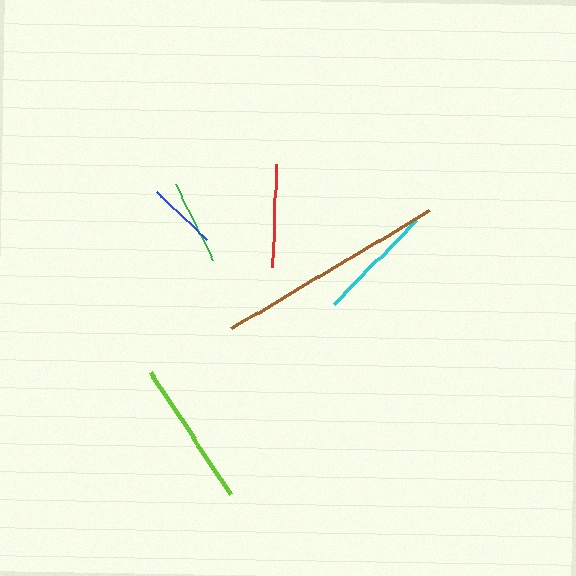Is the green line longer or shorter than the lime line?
The lime line is longer than the green line.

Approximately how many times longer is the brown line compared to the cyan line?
The brown line is approximately 2.0 times the length of the cyan line.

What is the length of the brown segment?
The brown segment is approximately 230 pixels long.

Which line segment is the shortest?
The blue line is the shortest at approximately 70 pixels.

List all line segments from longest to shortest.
From longest to shortest: brown, lime, cyan, red, green, blue.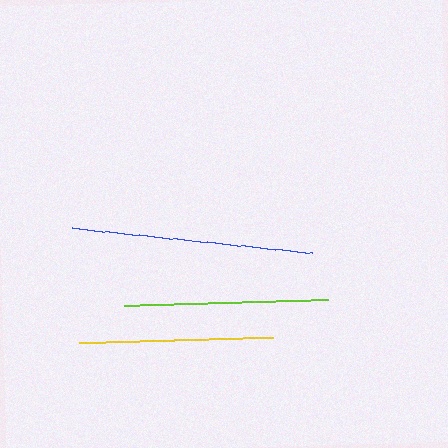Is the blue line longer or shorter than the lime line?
The blue line is longer than the lime line.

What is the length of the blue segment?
The blue segment is approximately 241 pixels long.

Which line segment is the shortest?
The yellow line is the shortest at approximately 195 pixels.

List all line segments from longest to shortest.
From longest to shortest: blue, lime, yellow.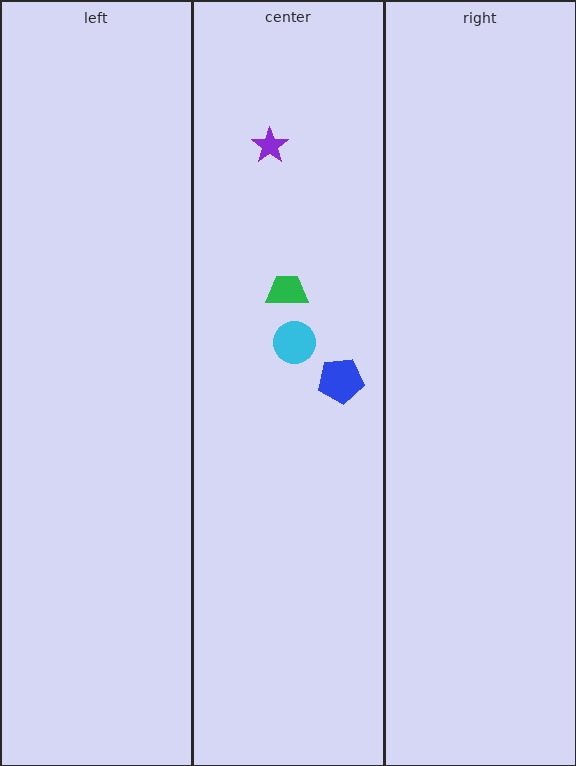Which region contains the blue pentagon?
The center region.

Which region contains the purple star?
The center region.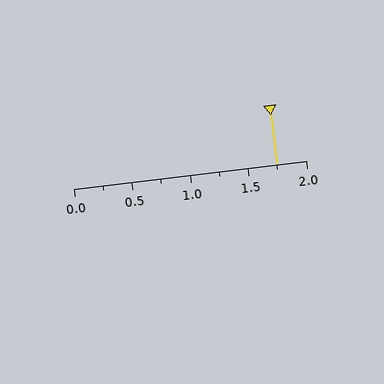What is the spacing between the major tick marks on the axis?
The major ticks are spaced 0.5 apart.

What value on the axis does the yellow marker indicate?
The marker indicates approximately 1.75.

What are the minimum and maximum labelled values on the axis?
The axis runs from 0.0 to 2.0.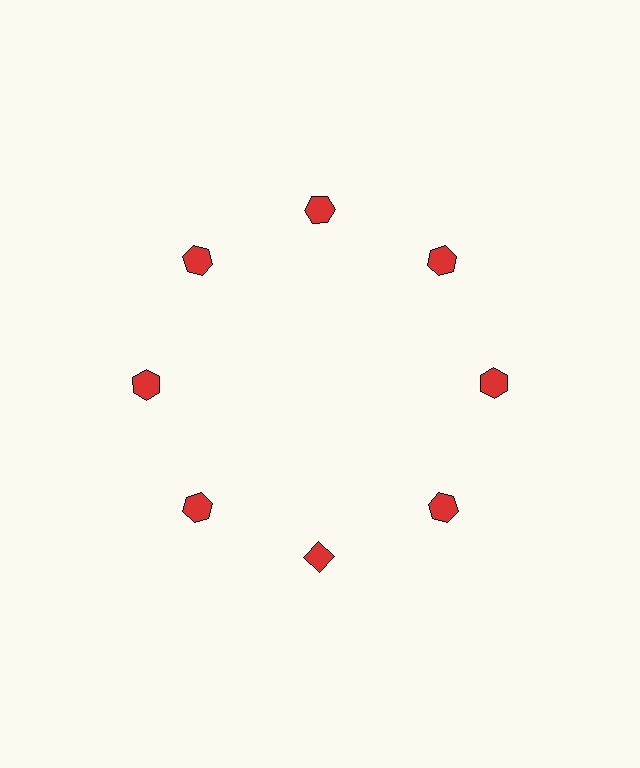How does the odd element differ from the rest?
It has a different shape: diamond instead of hexagon.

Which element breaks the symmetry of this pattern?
The red diamond at roughly the 6 o'clock position breaks the symmetry. All other shapes are red hexagons.